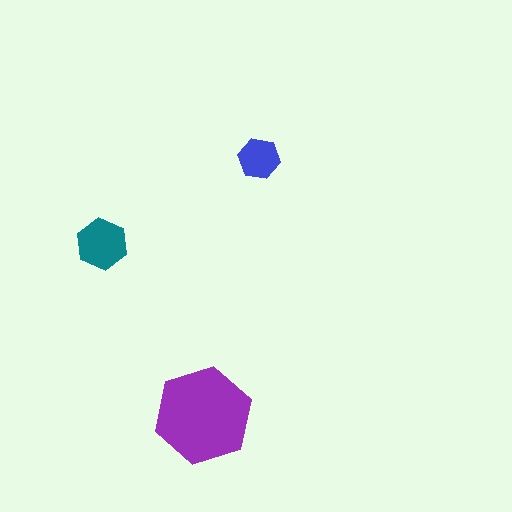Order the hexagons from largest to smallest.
the purple one, the teal one, the blue one.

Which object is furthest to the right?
The blue hexagon is rightmost.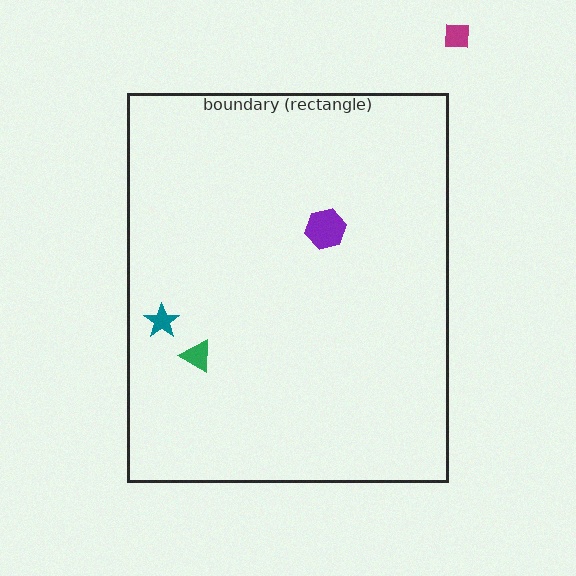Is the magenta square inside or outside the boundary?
Outside.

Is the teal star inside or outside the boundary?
Inside.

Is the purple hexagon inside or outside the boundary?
Inside.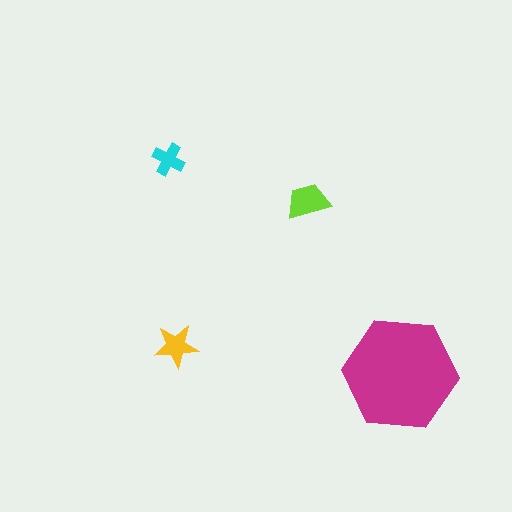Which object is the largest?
The magenta hexagon.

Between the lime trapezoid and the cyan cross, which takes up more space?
The lime trapezoid.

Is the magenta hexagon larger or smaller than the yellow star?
Larger.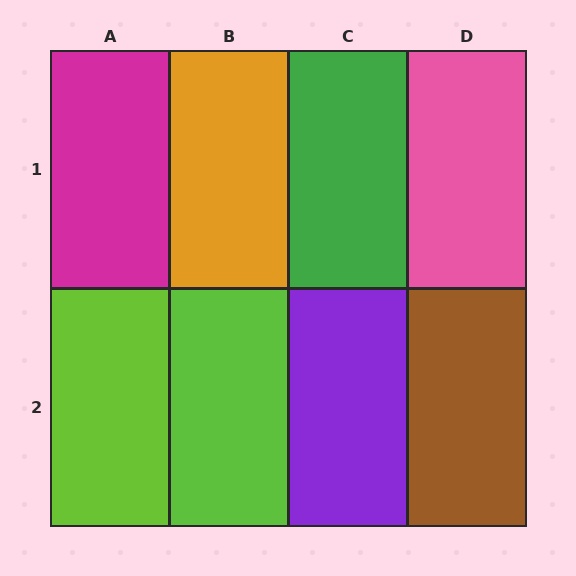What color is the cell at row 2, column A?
Lime.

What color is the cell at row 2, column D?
Brown.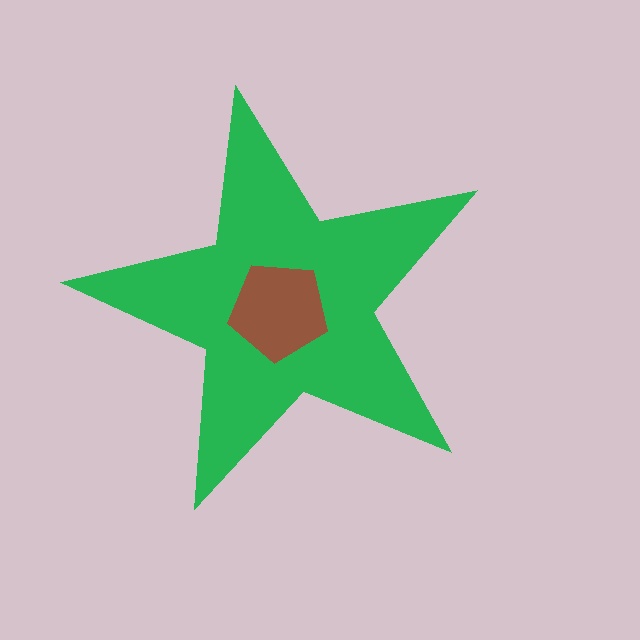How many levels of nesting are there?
2.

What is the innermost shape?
The brown pentagon.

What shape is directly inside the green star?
The brown pentagon.